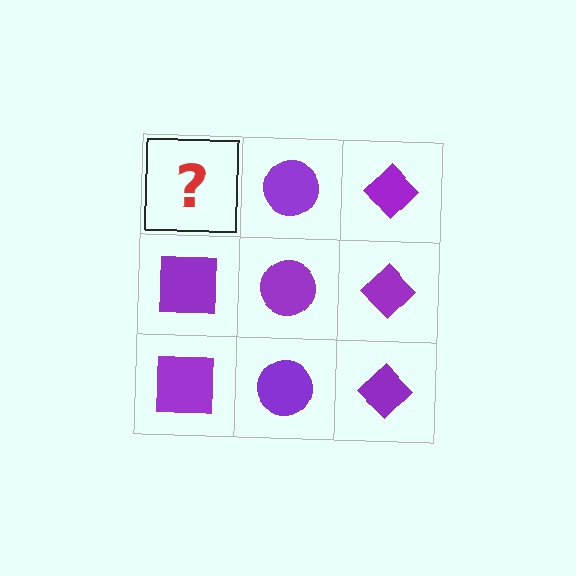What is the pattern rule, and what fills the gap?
The rule is that each column has a consistent shape. The gap should be filled with a purple square.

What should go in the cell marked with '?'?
The missing cell should contain a purple square.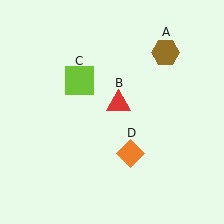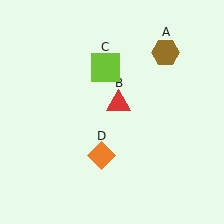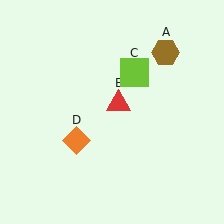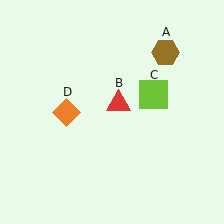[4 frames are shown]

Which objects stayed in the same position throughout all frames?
Brown hexagon (object A) and red triangle (object B) remained stationary.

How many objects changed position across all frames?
2 objects changed position: lime square (object C), orange diamond (object D).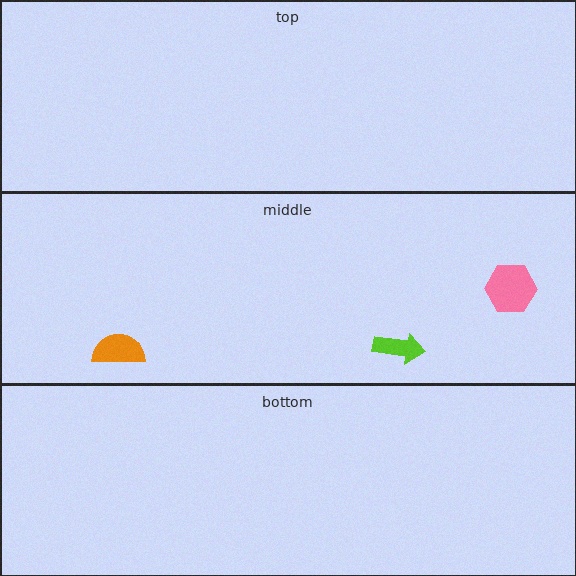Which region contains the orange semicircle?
The middle region.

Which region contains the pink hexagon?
The middle region.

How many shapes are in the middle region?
3.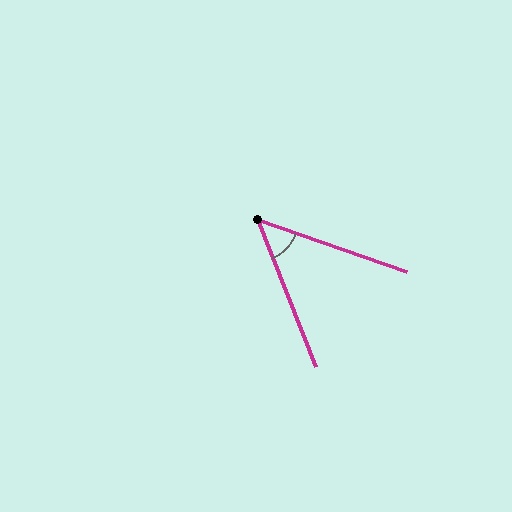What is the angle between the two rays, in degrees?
Approximately 49 degrees.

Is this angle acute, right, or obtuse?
It is acute.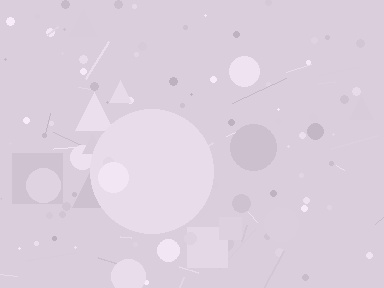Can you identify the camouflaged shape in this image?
The camouflaged shape is a circle.